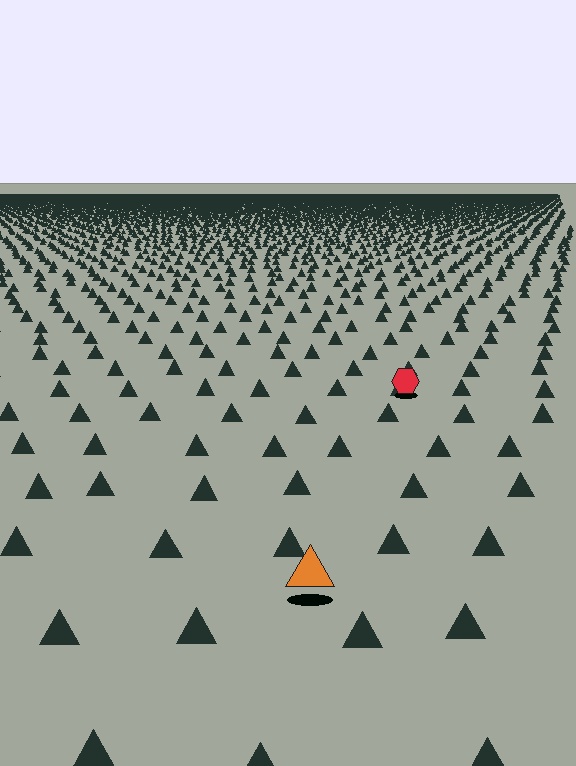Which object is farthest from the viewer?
The red hexagon is farthest from the viewer. It appears smaller and the ground texture around it is denser.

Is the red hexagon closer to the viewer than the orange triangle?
No. The orange triangle is closer — you can tell from the texture gradient: the ground texture is coarser near it.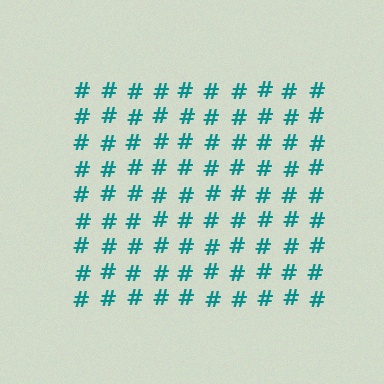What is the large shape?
The large shape is a square.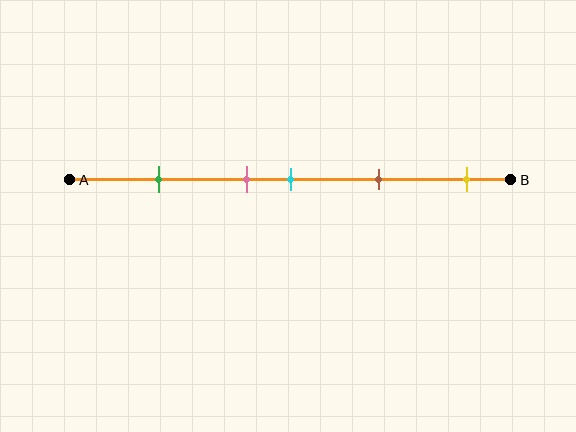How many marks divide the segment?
There are 5 marks dividing the segment.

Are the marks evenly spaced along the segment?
No, the marks are not evenly spaced.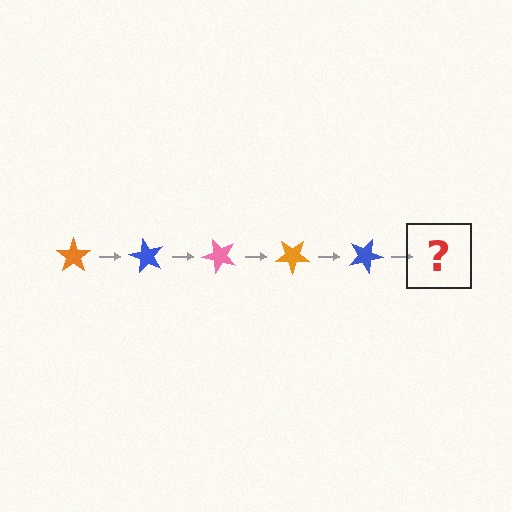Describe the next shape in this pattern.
It should be a pink star, rotated 300 degrees from the start.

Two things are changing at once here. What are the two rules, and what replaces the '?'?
The two rules are that it rotates 60 degrees each step and the color cycles through orange, blue, and pink. The '?' should be a pink star, rotated 300 degrees from the start.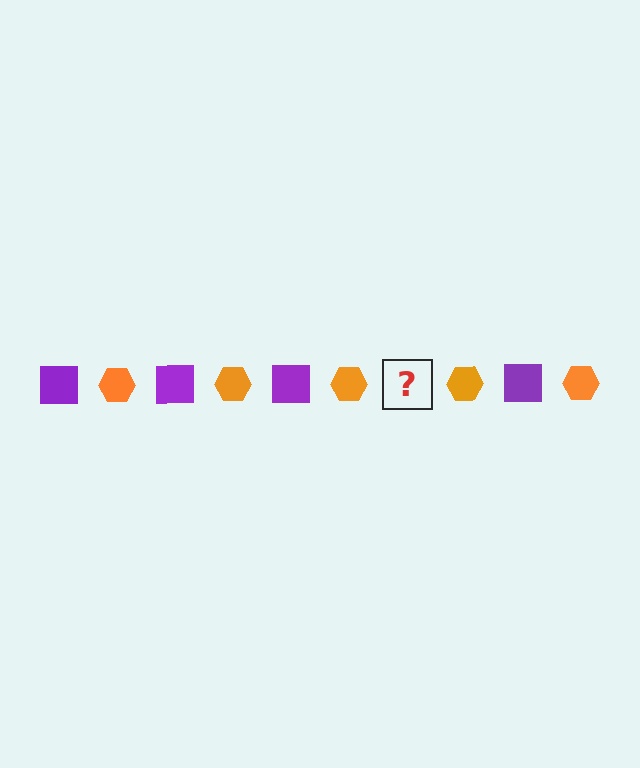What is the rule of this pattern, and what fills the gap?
The rule is that the pattern alternates between purple square and orange hexagon. The gap should be filled with a purple square.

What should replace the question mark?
The question mark should be replaced with a purple square.